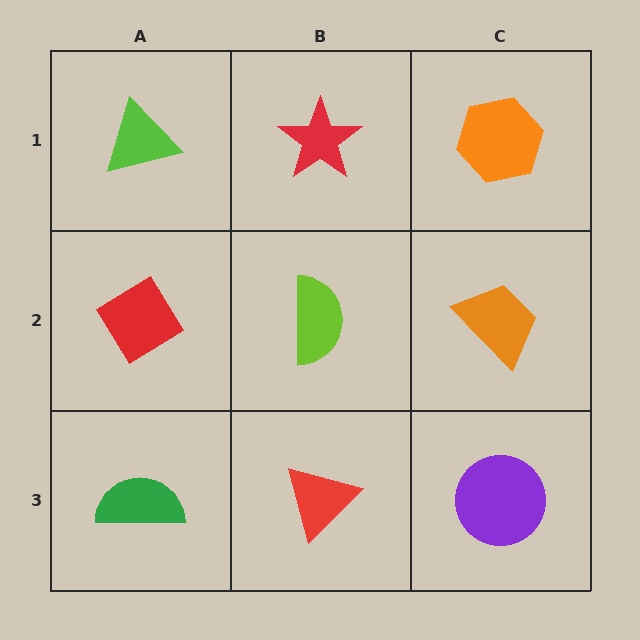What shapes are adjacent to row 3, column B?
A lime semicircle (row 2, column B), a green semicircle (row 3, column A), a purple circle (row 3, column C).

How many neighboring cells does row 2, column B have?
4.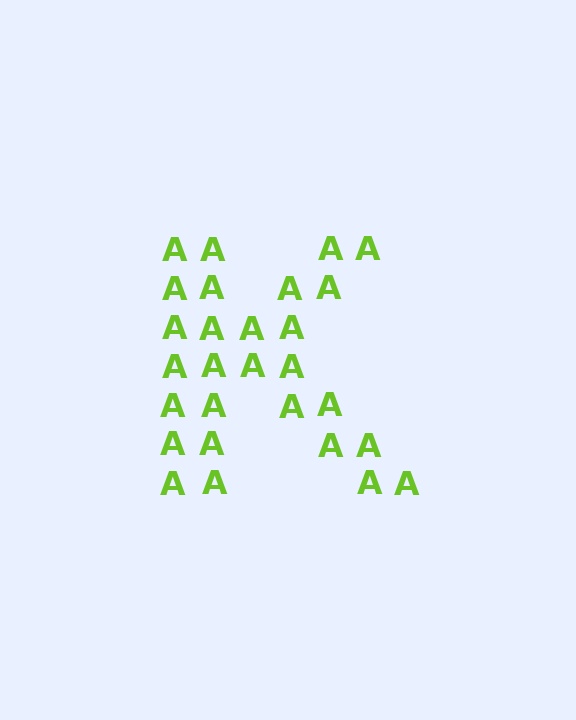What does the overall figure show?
The overall figure shows the letter K.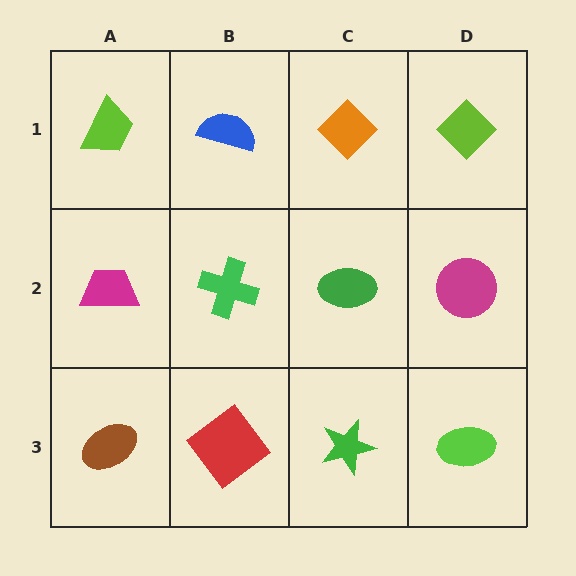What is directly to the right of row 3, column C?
A lime ellipse.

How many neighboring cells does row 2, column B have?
4.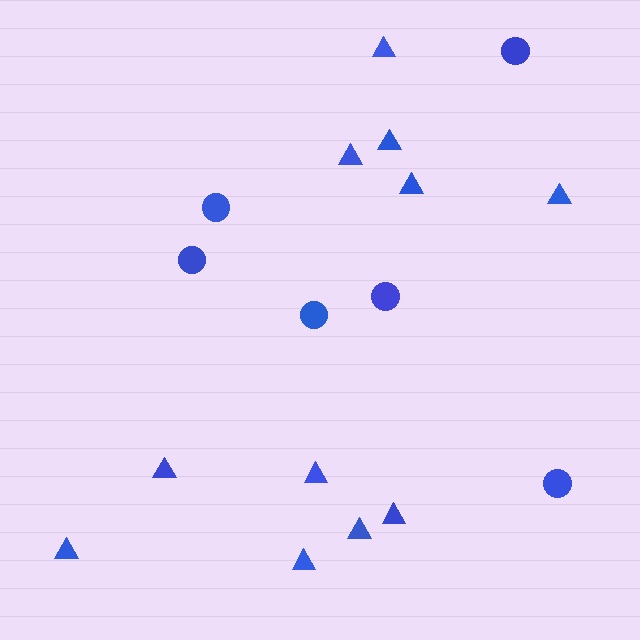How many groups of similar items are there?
There are 2 groups: one group of circles (6) and one group of triangles (11).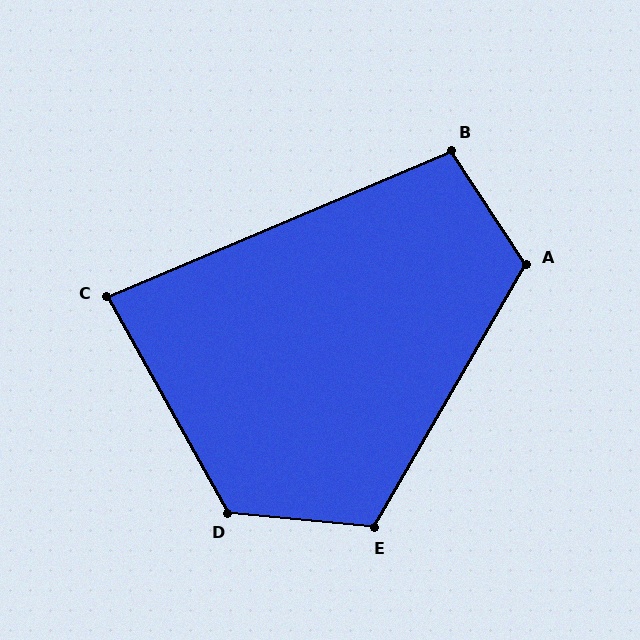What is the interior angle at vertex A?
Approximately 116 degrees (obtuse).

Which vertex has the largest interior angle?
D, at approximately 124 degrees.